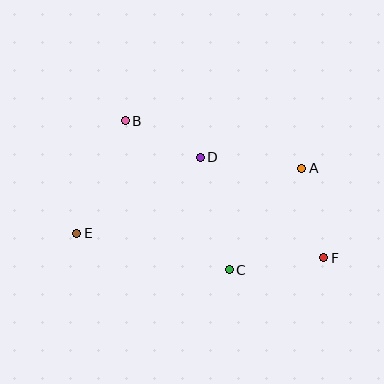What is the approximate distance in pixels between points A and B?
The distance between A and B is approximately 183 pixels.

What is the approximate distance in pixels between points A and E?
The distance between A and E is approximately 234 pixels.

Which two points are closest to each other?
Points B and D are closest to each other.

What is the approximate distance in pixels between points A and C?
The distance between A and C is approximately 125 pixels.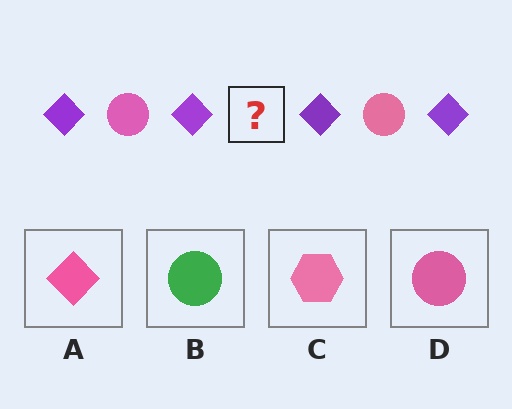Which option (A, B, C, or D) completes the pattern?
D.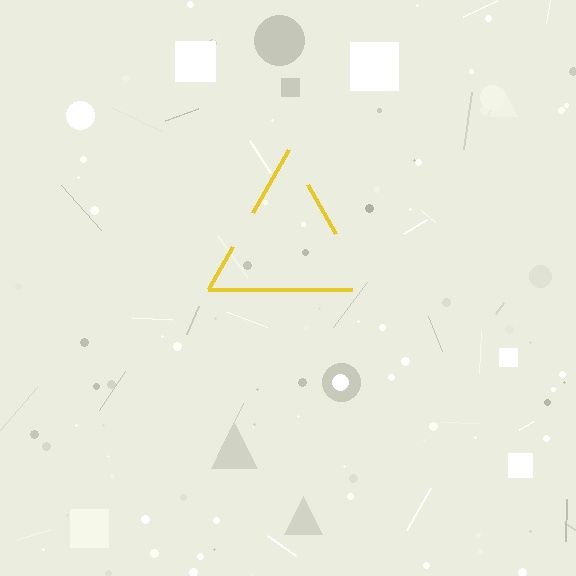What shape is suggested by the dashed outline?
The dashed outline suggests a triangle.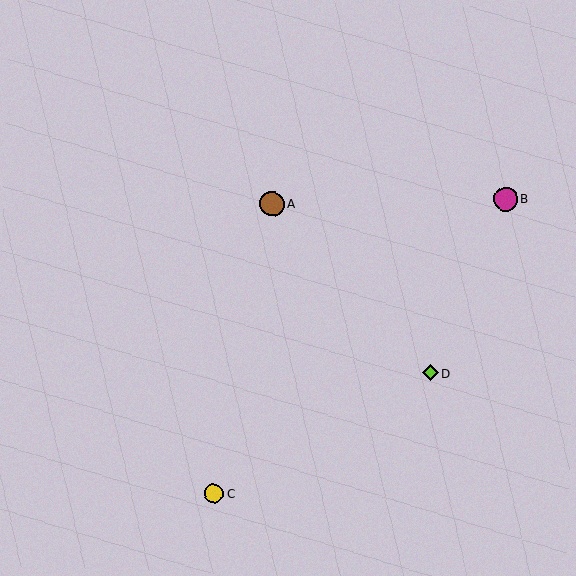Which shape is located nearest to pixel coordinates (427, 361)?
The lime diamond (labeled D) at (431, 373) is nearest to that location.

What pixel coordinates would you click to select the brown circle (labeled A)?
Click at (272, 204) to select the brown circle A.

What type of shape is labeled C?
Shape C is a yellow circle.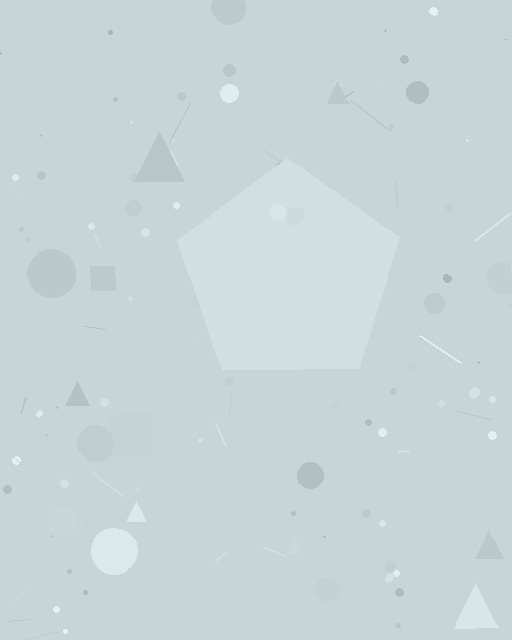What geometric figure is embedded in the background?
A pentagon is embedded in the background.